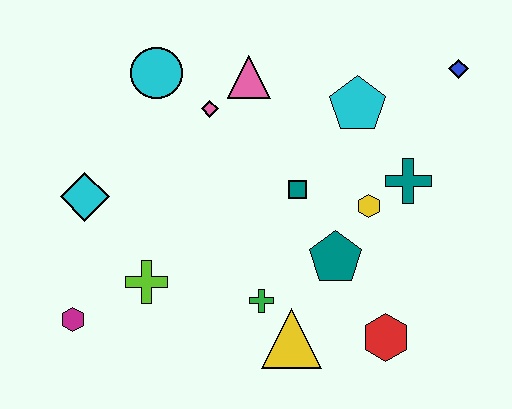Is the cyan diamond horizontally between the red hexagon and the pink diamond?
No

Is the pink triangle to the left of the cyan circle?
No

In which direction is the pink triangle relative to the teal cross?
The pink triangle is to the left of the teal cross.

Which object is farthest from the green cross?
The blue diamond is farthest from the green cross.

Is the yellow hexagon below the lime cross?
No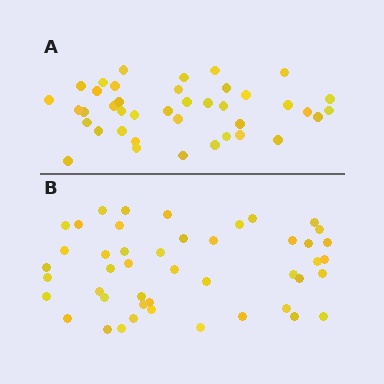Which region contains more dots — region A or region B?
Region B (the bottom region) has more dots.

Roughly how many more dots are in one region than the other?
Region B has about 6 more dots than region A.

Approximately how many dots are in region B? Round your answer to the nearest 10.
About 50 dots. (The exact count is 46, which rounds to 50.)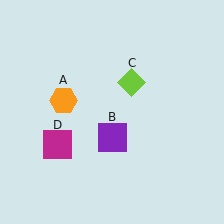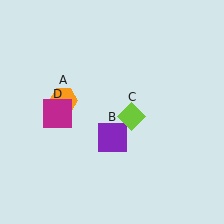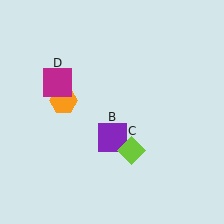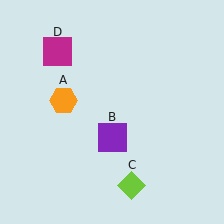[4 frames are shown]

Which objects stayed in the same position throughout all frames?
Orange hexagon (object A) and purple square (object B) remained stationary.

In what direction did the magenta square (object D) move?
The magenta square (object D) moved up.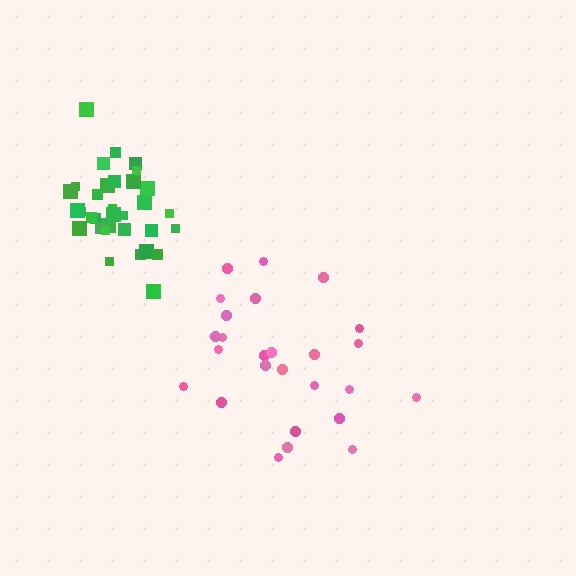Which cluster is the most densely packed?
Green.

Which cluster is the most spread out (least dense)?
Pink.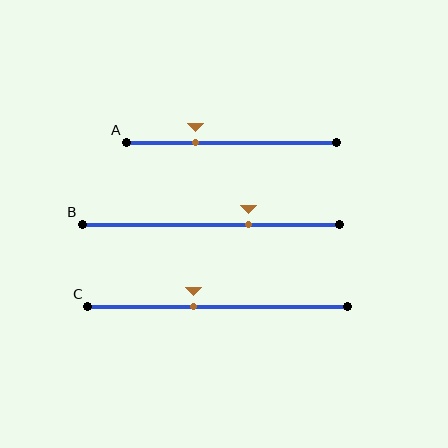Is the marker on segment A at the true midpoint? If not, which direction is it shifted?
No, the marker on segment A is shifted to the left by about 17% of the segment length.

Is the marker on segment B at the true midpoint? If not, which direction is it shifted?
No, the marker on segment B is shifted to the right by about 14% of the segment length.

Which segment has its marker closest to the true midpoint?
Segment C has its marker closest to the true midpoint.